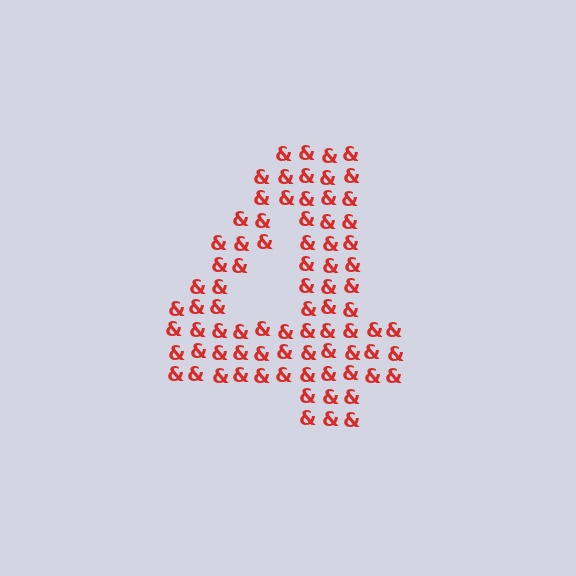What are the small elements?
The small elements are ampersands.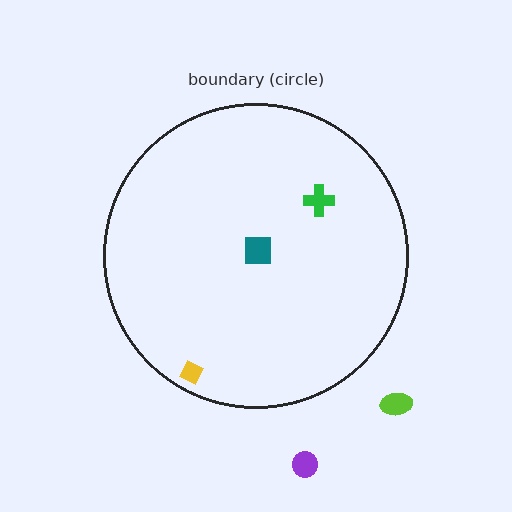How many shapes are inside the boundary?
3 inside, 2 outside.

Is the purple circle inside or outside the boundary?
Outside.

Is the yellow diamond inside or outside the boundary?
Inside.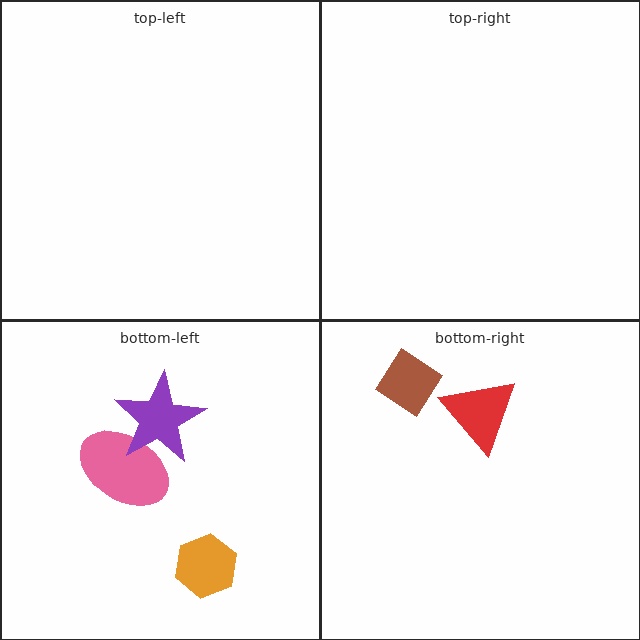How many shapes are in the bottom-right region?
2.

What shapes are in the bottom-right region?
The red triangle, the brown diamond.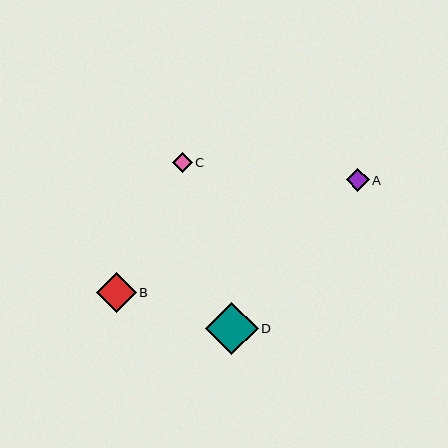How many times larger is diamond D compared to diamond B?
Diamond D is approximately 1.3 times the size of diamond B.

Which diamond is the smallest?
Diamond C is the smallest with a size of approximately 20 pixels.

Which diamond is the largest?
Diamond D is the largest with a size of approximately 52 pixels.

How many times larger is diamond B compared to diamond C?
Diamond B is approximately 2.0 times the size of diamond C.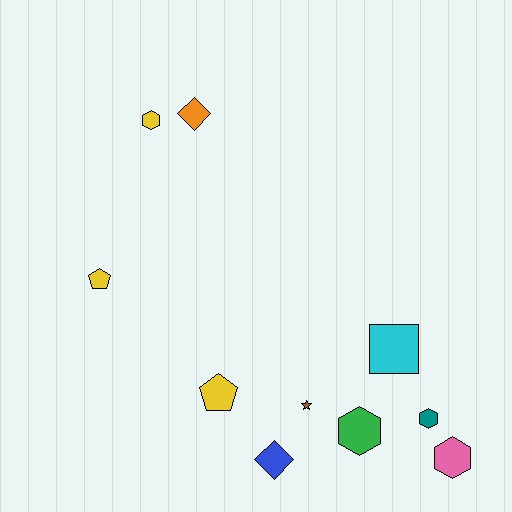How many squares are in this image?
There is 1 square.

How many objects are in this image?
There are 10 objects.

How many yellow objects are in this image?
There are 3 yellow objects.